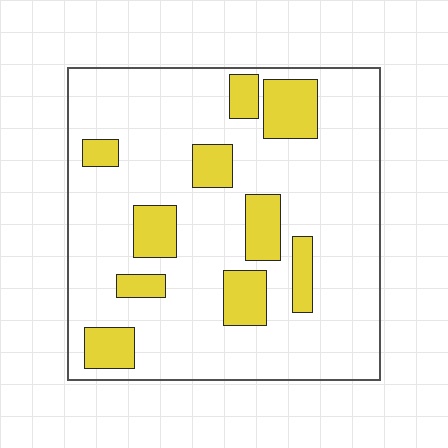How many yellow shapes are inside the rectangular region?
10.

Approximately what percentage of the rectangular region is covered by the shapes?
Approximately 20%.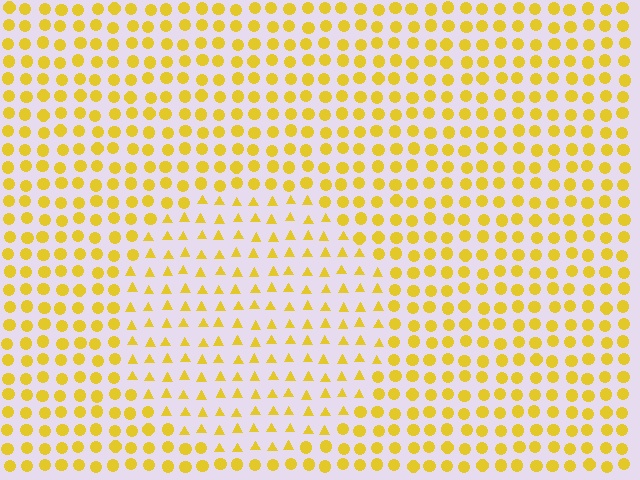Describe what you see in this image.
The image is filled with small yellow elements arranged in a uniform grid. A circle-shaped region contains triangles, while the surrounding area contains circles. The boundary is defined purely by the change in element shape.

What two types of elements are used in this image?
The image uses triangles inside the circle region and circles outside it.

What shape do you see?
I see a circle.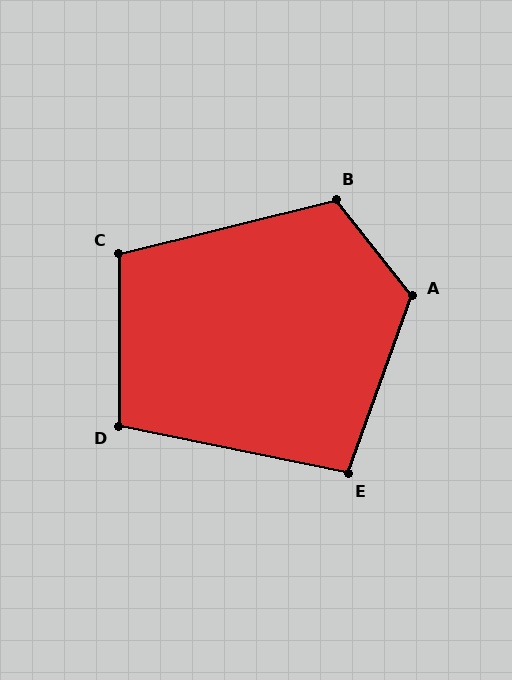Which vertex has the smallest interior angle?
E, at approximately 98 degrees.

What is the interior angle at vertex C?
Approximately 104 degrees (obtuse).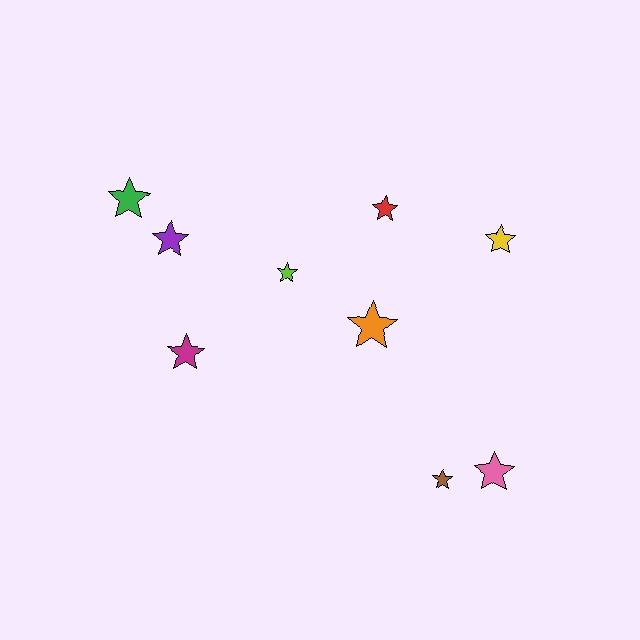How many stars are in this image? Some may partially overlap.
There are 9 stars.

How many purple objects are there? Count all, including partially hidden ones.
There is 1 purple object.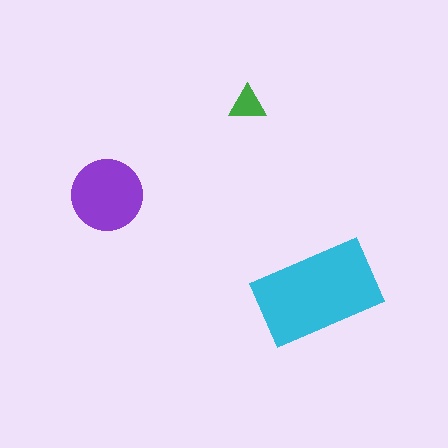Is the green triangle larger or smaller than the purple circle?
Smaller.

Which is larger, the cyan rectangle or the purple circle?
The cyan rectangle.